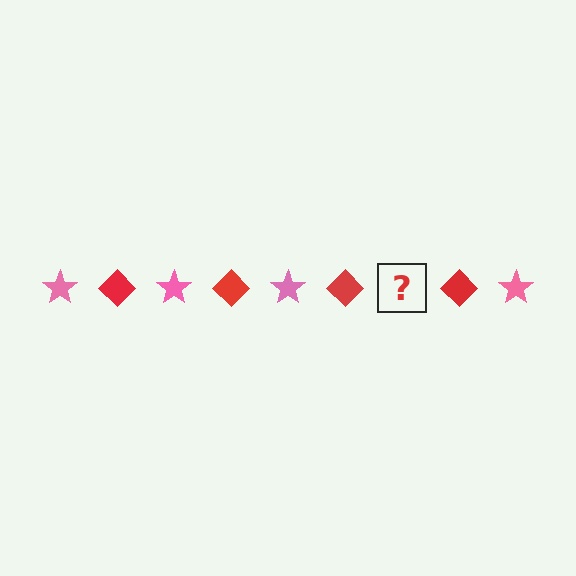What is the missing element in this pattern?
The missing element is a pink star.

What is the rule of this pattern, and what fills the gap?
The rule is that the pattern alternates between pink star and red diamond. The gap should be filled with a pink star.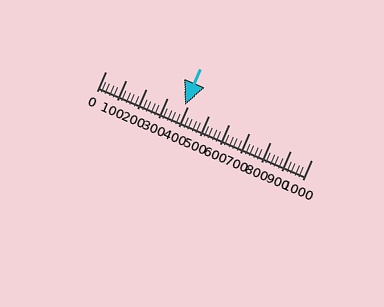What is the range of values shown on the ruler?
The ruler shows values from 0 to 1000.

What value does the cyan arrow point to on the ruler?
The cyan arrow points to approximately 388.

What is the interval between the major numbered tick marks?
The major tick marks are spaced 100 units apart.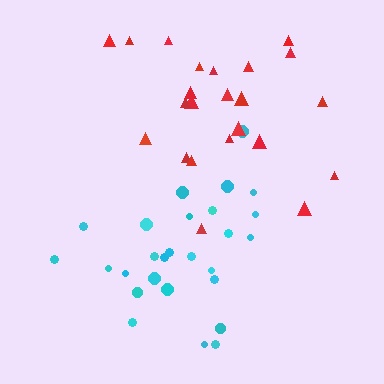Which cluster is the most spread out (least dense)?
Red.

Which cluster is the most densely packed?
Cyan.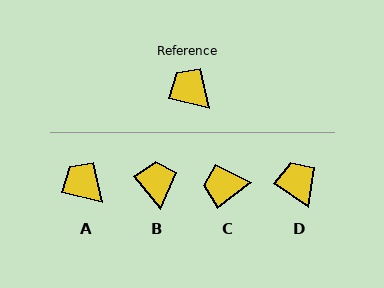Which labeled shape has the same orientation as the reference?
A.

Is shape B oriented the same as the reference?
No, it is off by about 38 degrees.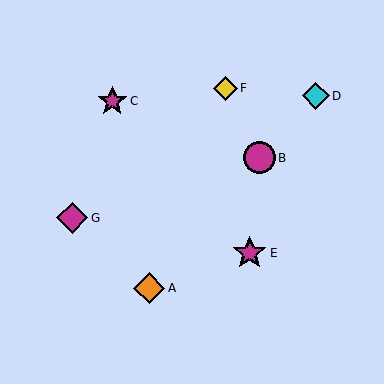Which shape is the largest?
The magenta star (labeled E) is the largest.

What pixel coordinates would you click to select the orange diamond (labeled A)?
Click at (149, 288) to select the orange diamond A.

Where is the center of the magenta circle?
The center of the magenta circle is at (259, 158).